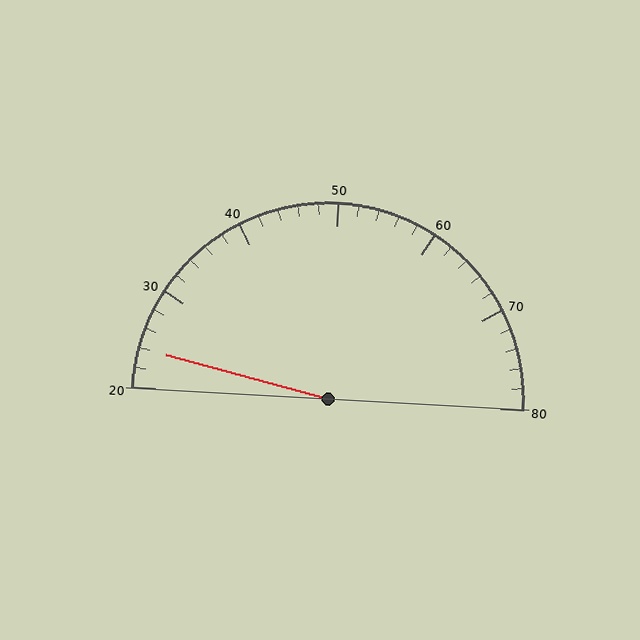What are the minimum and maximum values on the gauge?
The gauge ranges from 20 to 80.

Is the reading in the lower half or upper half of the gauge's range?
The reading is in the lower half of the range (20 to 80).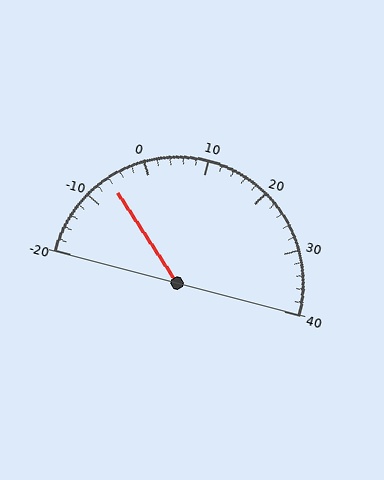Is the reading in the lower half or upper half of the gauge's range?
The reading is in the lower half of the range (-20 to 40).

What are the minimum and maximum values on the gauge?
The gauge ranges from -20 to 40.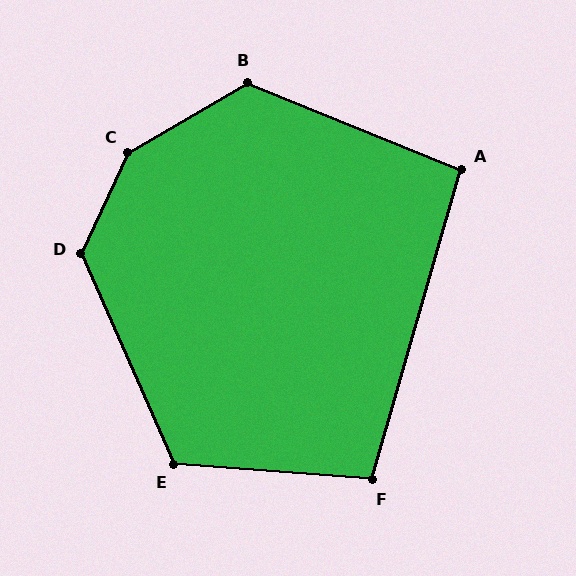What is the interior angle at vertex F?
Approximately 101 degrees (obtuse).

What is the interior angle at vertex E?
Approximately 118 degrees (obtuse).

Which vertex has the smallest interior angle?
A, at approximately 96 degrees.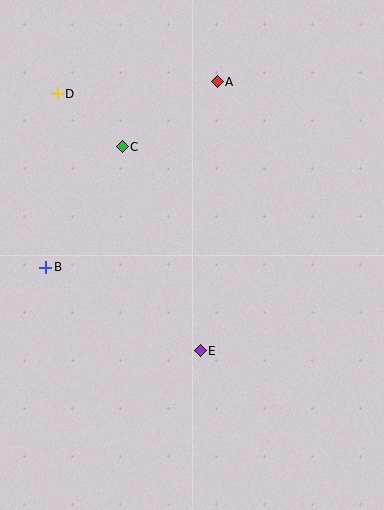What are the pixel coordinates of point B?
Point B is at (46, 267).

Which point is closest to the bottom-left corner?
Point B is closest to the bottom-left corner.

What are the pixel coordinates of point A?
Point A is at (217, 82).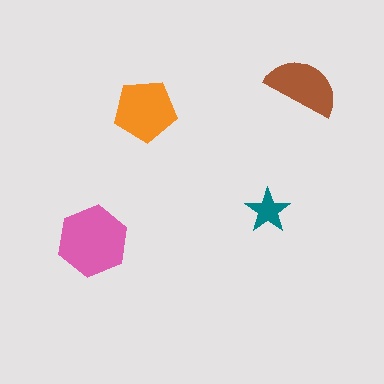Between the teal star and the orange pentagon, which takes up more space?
The orange pentagon.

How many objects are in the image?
There are 4 objects in the image.